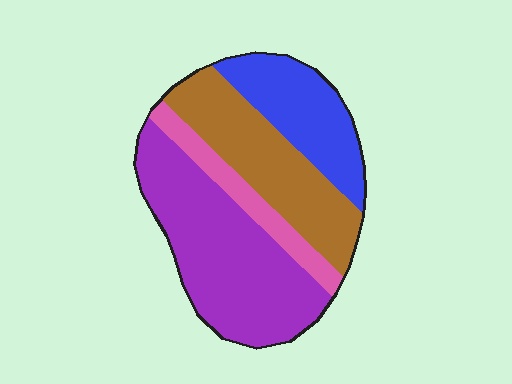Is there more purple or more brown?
Purple.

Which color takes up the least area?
Pink, at roughly 10%.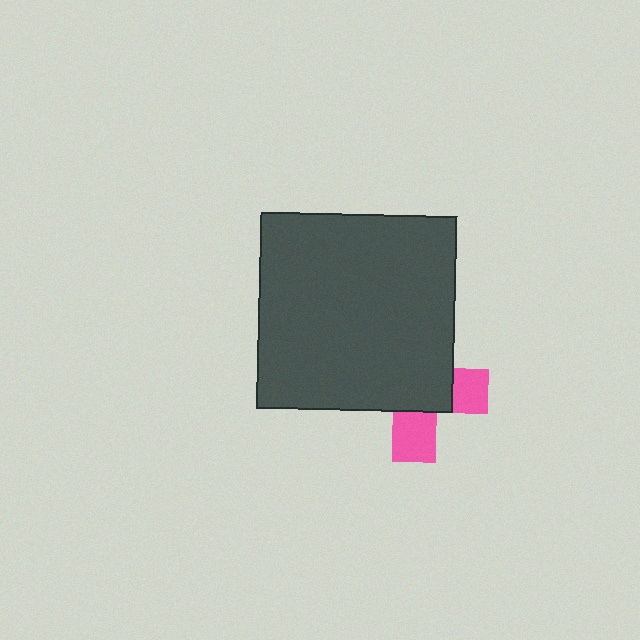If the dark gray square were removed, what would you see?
You would see the complete pink cross.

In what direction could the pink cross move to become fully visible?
The pink cross could move down. That would shift it out from behind the dark gray square entirely.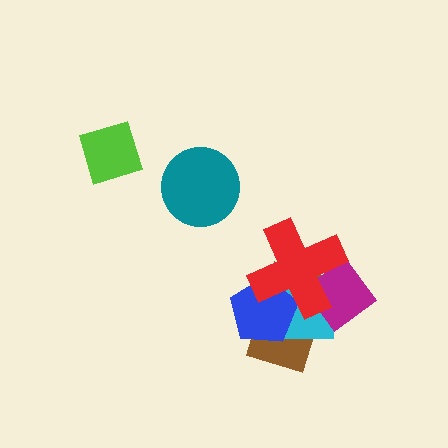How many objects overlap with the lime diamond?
0 objects overlap with the lime diamond.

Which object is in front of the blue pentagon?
The red cross is in front of the blue pentagon.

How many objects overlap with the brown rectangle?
4 objects overlap with the brown rectangle.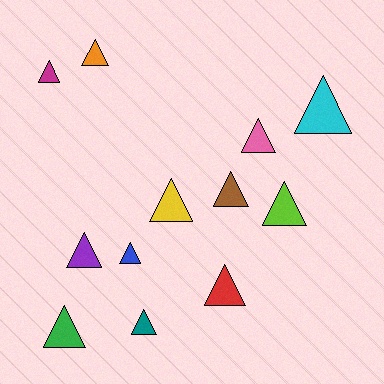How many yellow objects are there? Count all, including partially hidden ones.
There is 1 yellow object.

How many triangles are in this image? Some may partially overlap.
There are 12 triangles.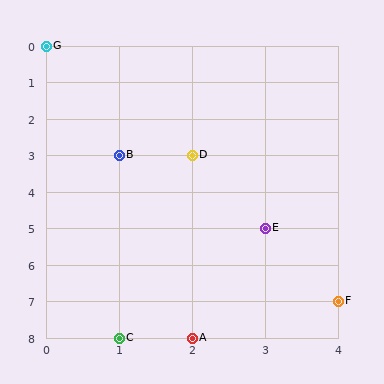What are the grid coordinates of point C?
Point C is at grid coordinates (1, 8).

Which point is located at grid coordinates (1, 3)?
Point B is at (1, 3).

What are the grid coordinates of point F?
Point F is at grid coordinates (4, 7).